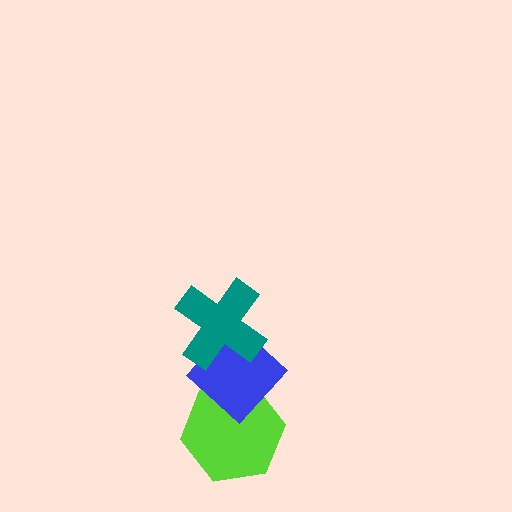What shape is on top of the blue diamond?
The teal cross is on top of the blue diamond.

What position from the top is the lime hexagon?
The lime hexagon is 3rd from the top.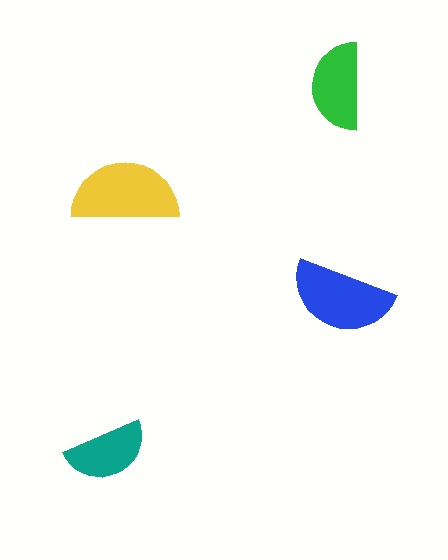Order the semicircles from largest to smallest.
the yellow one, the blue one, the green one, the teal one.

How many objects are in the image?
There are 4 objects in the image.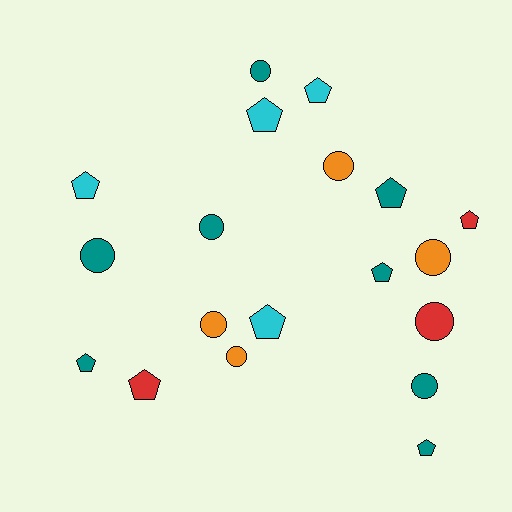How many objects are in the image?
There are 19 objects.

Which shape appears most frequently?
Pentagon, with 10 objects.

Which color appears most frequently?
Teal, with 8 objects.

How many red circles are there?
There is 1 red circle.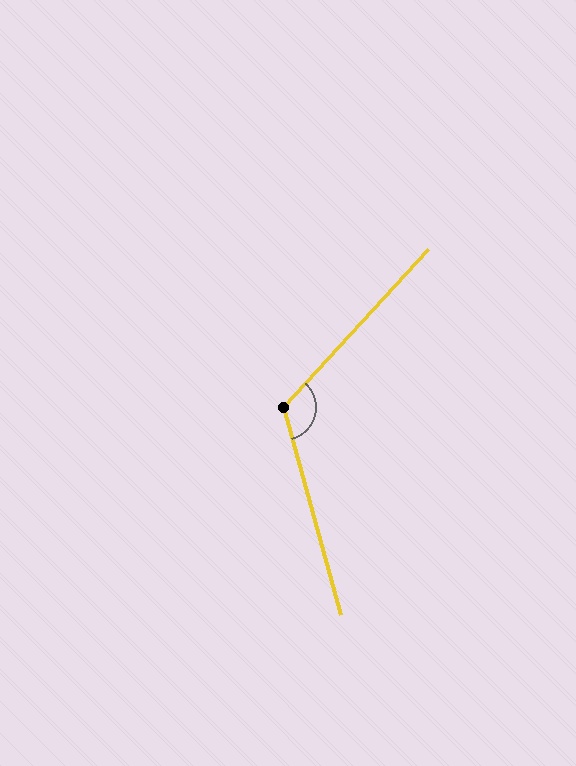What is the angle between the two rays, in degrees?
Approximately 122 degrees.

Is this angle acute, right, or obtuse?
It is obtuse.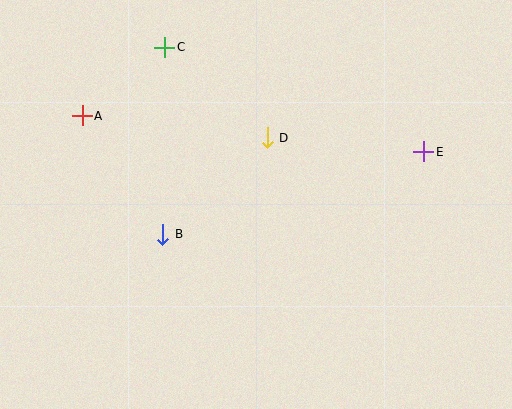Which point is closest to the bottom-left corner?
Point B is closest to the bottom-left corner.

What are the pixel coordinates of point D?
Point D is at (267, 138).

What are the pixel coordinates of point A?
Point A is at (82, 116).